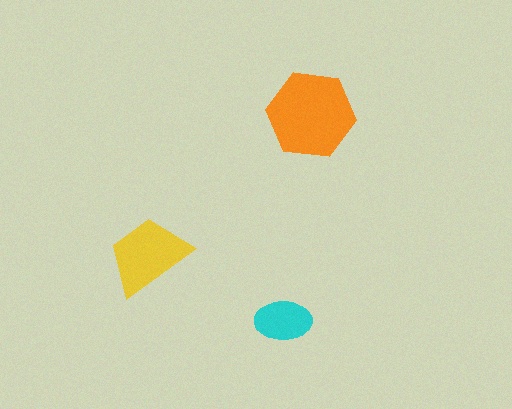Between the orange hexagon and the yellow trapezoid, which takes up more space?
The orange hexagon.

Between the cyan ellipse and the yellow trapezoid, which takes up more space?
The yellow trapezoid.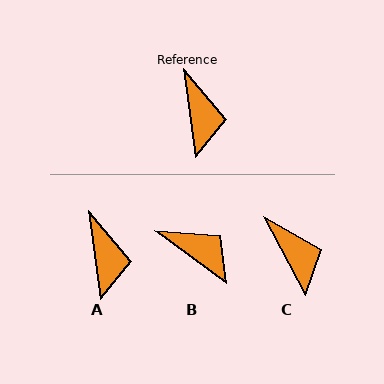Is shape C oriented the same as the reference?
No, it is off by about 20 degrees.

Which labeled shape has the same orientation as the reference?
A.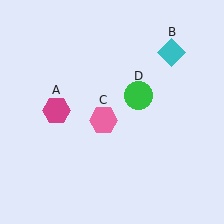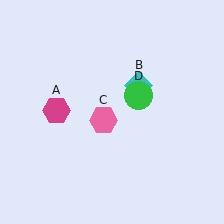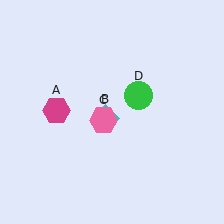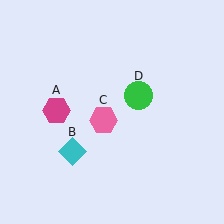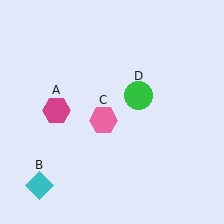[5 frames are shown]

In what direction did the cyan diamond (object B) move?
The cyan diamond (object B) moved down and to the left.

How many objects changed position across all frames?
1 object changed position: cyan diamond (object B).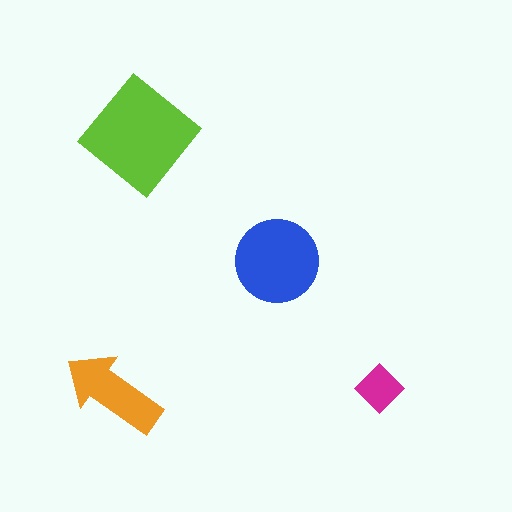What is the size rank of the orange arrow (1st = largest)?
3rd.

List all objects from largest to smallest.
The lime diamond, the blue circle, the orange arrow, the magenta diamond.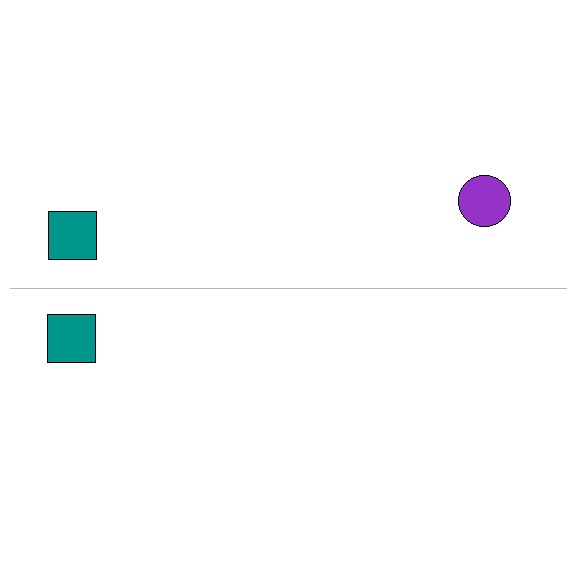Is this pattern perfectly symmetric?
No, the pattern is not perfectly symmetric. A purple circle is missing from the bottom side.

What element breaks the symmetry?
A purple circle is missing from the bottom side.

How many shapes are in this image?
There are 3 shapes in this image.